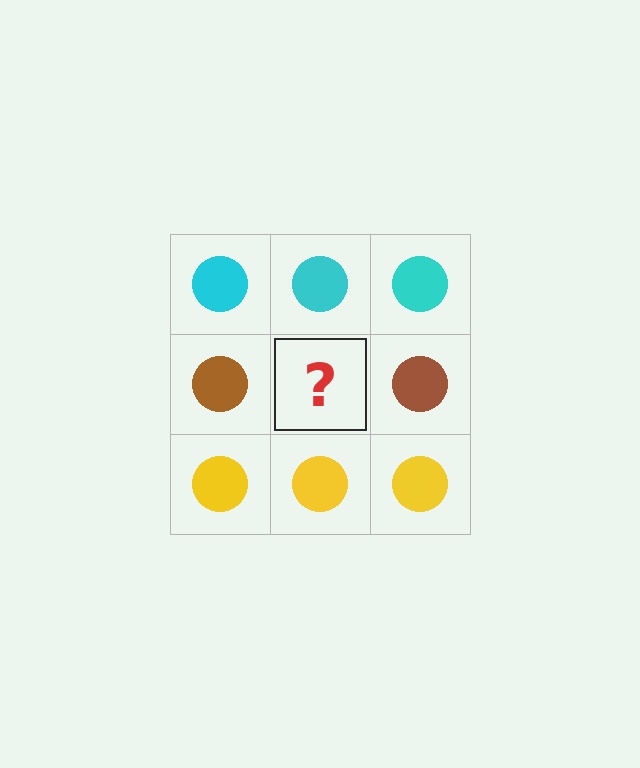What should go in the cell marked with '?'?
The missing cell should contain a brown circle.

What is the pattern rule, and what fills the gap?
The rule is that each row has a consistent color. The gap should be filled with a brown circle.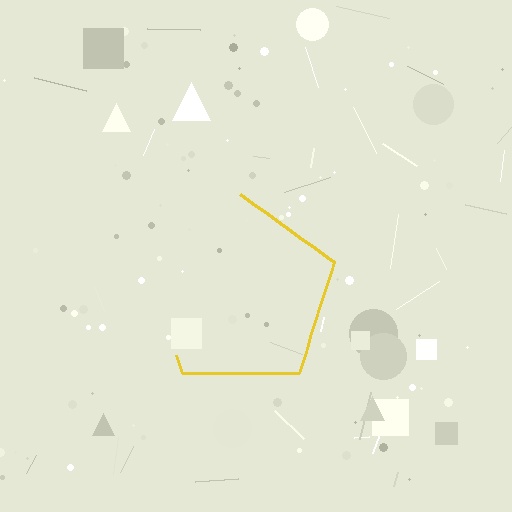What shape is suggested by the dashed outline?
The dashed outline suggests a pentagon.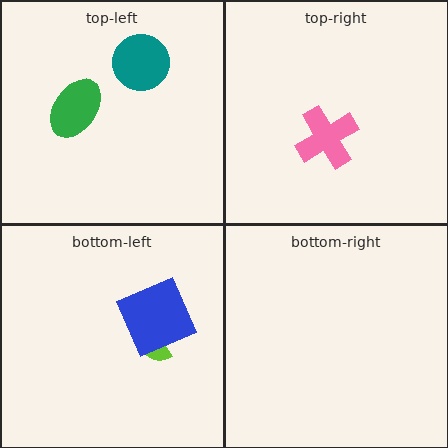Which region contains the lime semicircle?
The bottom-left region.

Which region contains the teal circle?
The top-left region.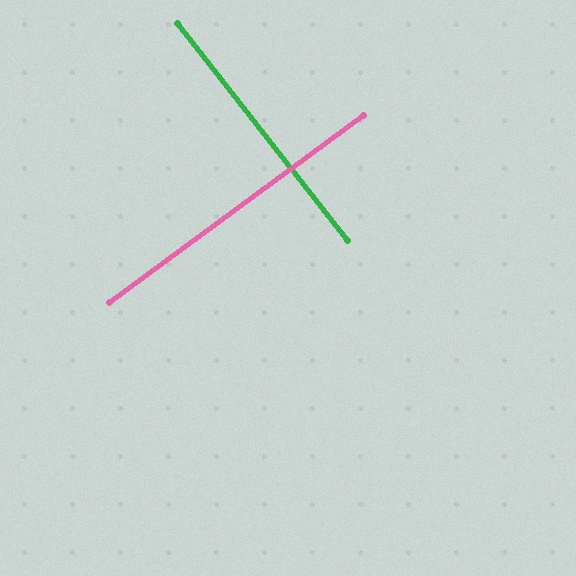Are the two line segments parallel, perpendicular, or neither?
Perpendicular — they meet at approximately 88°.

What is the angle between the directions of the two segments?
Approximately 88 degrees.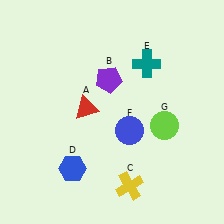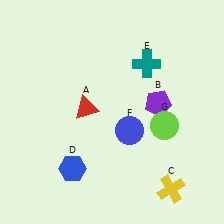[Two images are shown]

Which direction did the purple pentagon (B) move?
The purple pentagon (B) moved right.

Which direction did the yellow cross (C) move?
The yellow cross (C) moved right.